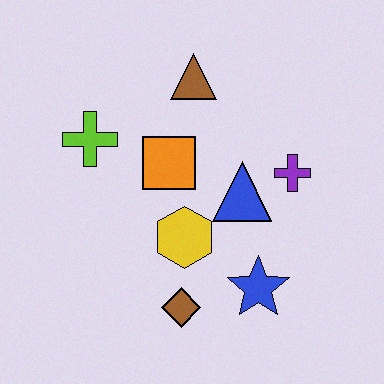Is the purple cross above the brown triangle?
No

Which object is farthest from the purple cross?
The lime cross is farthest from the purple cross.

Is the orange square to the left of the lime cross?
No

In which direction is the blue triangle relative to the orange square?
The blue triangle is to the right of the orange square.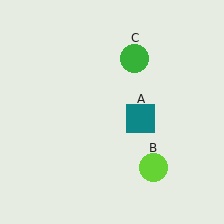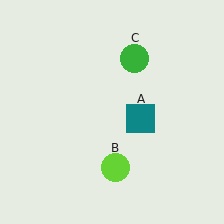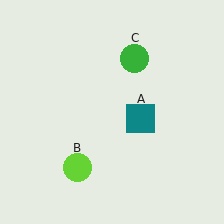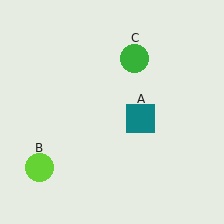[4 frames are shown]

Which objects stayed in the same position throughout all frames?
Teal square (object A) and green circle (object C) remained stationary.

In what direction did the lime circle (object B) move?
The lime circle (object B) moved left.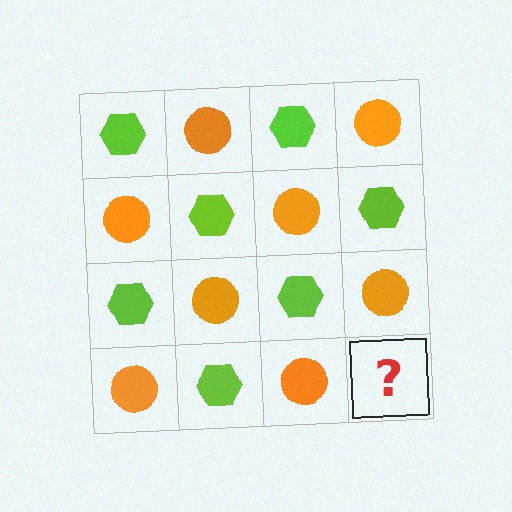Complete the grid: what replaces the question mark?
The question mark should be replaced with a lime hexagon.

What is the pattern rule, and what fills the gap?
The rule is that it alternates lime hexagon and orange circle in a checkerboard pattern. The gap should be filled with a lime hexagon.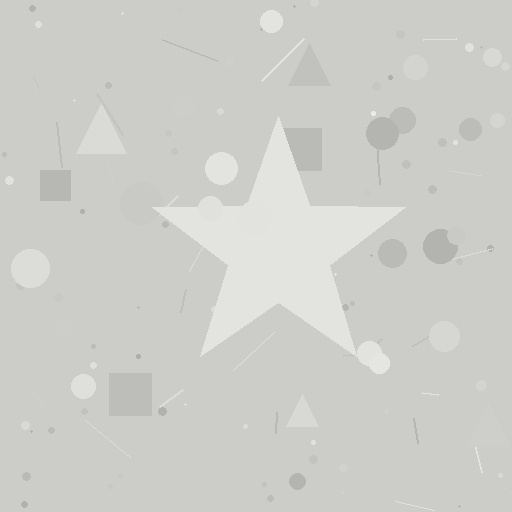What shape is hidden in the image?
A star is hidden in the image.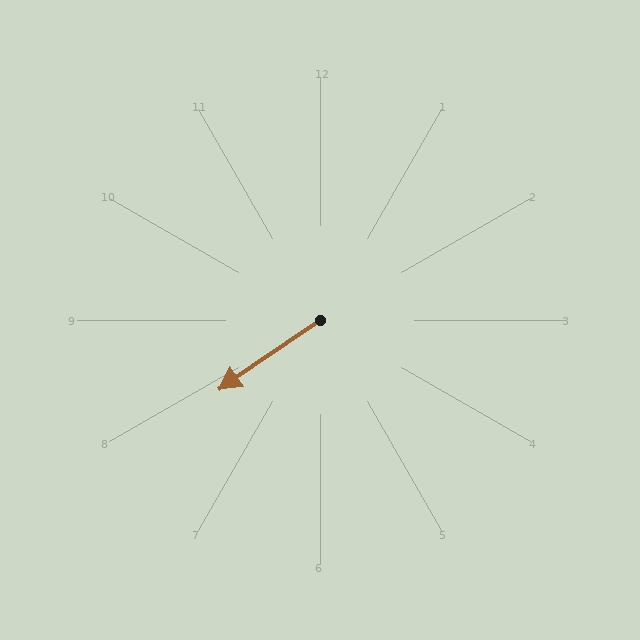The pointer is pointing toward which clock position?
Roughly 8 o'clock.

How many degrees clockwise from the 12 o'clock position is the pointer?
Approximately 236 degrees.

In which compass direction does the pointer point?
Southwest.